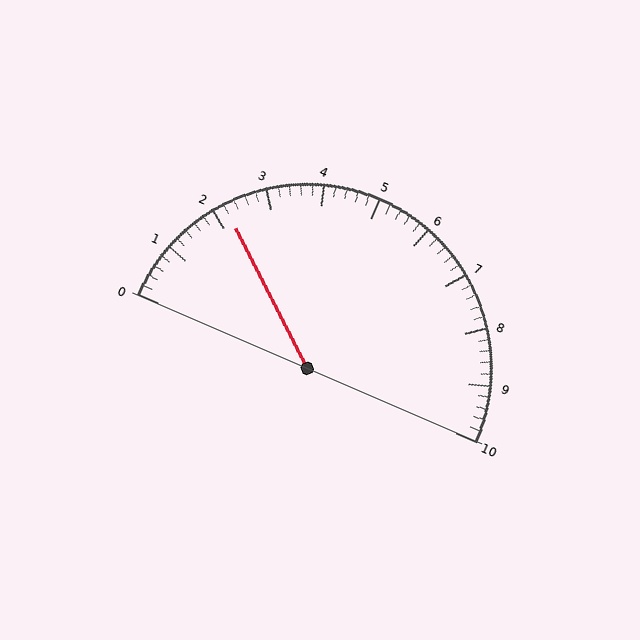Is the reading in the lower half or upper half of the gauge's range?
The reading is in the lower half of the range (0 to 10).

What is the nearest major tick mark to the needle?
The nearest major tick mark is 2.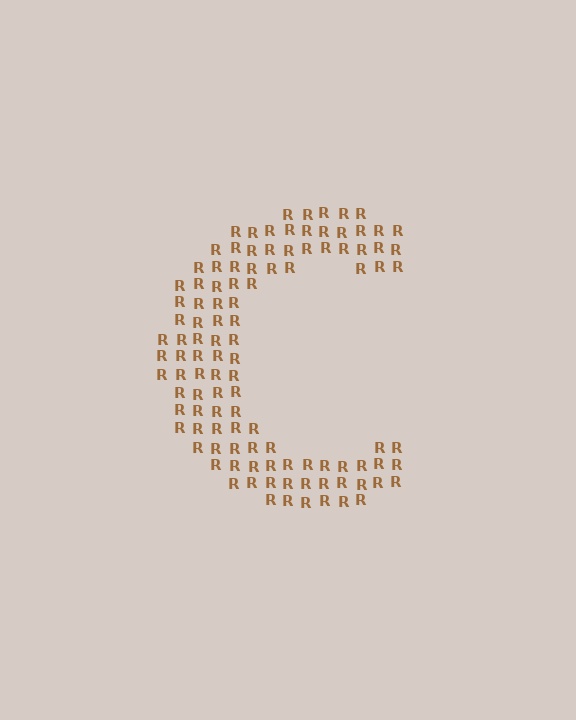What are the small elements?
The small elements are letter R's.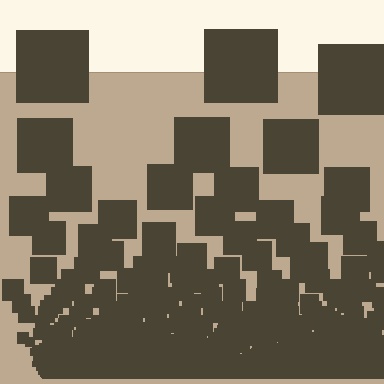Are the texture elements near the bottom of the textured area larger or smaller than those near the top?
Smaller. The gradient is inverted — elements near the bottom are smaller and denser.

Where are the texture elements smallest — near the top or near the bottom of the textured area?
Near the bottom.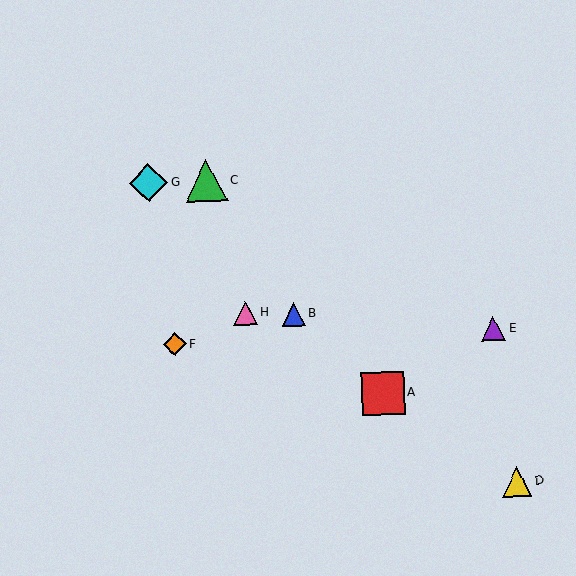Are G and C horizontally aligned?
Yes, both are at y≈183.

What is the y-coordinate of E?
Object E is at y≈329.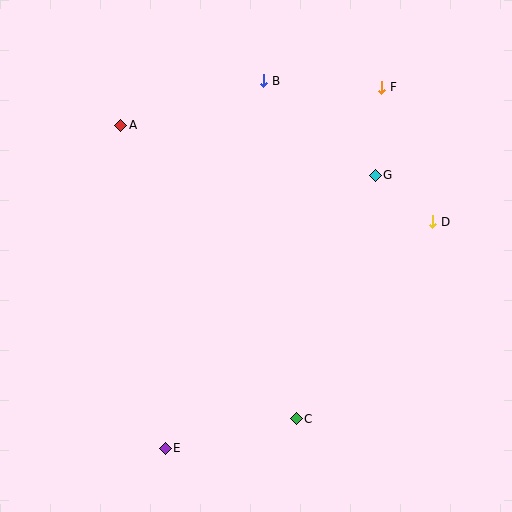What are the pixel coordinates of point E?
Point E is at (165, 448).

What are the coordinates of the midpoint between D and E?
The midpoint between D and E is at (299, 335).